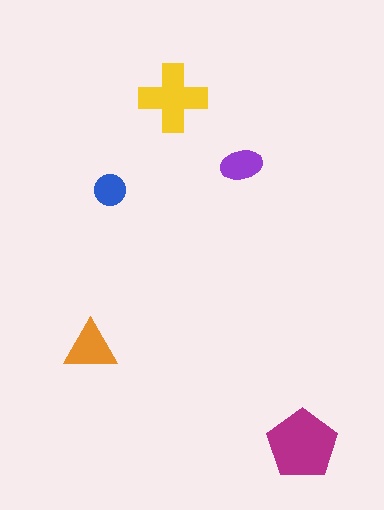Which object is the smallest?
The blue circle.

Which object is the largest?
The magenta pentagon.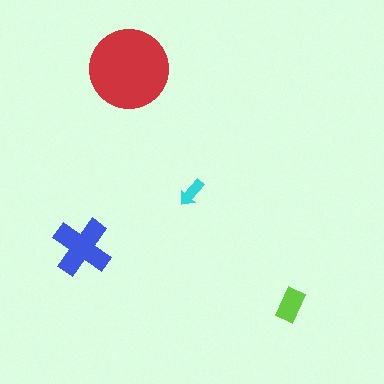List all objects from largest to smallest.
The red circle, the blue cross, the lime rectangle, the cyan arrow.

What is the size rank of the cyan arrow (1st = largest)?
4th.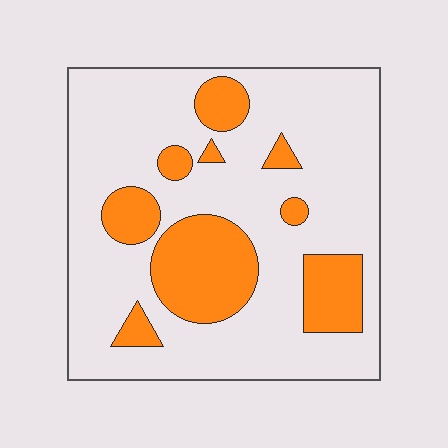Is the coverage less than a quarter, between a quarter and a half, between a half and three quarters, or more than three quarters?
Less than a quarter.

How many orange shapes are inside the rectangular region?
9.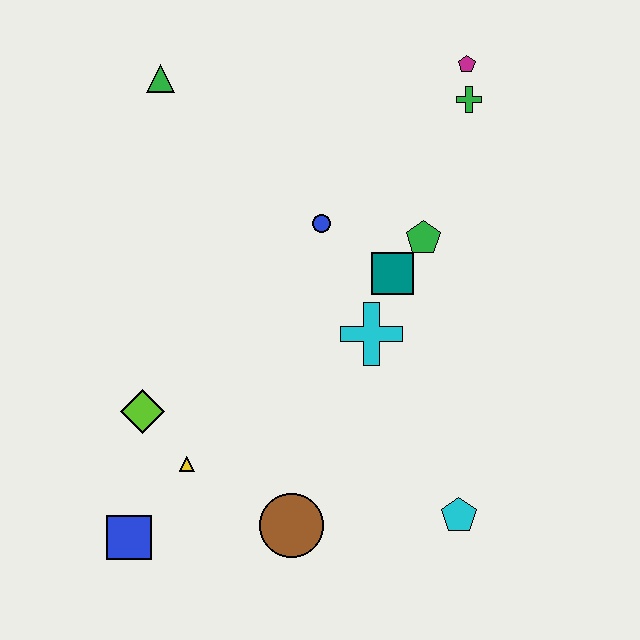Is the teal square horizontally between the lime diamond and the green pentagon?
Yes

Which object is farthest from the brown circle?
The magenta pentagon is farthest from the brown circle.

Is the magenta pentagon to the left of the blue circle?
No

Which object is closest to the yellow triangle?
The lime diamond is closest to the yellow triangle.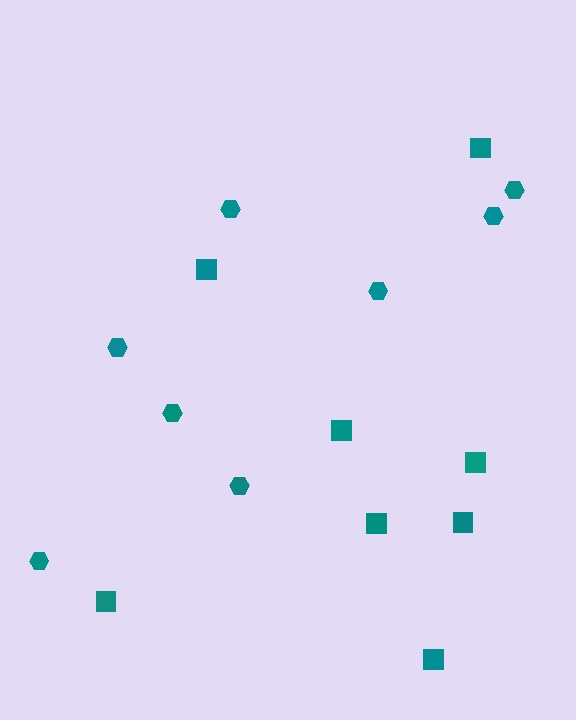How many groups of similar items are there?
There are 2 groups: one group of squares (8) and one group of hexagons (8).